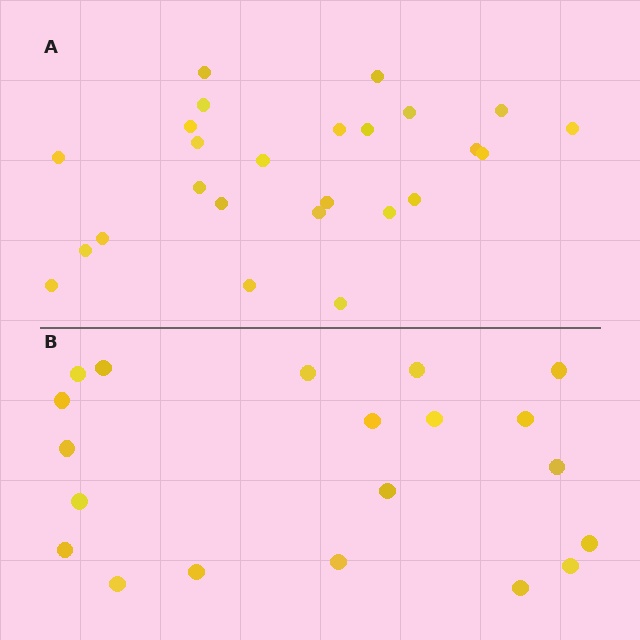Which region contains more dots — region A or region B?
Region A (the top region) has more dots.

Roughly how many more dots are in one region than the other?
Region A has about 5 more dots than region B.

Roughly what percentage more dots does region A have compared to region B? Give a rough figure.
About 25% more.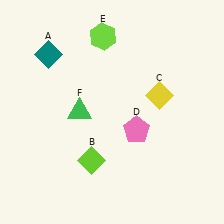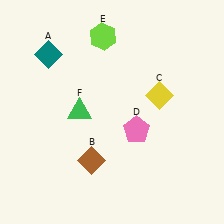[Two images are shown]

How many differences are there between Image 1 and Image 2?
There is 1 difference between the two images.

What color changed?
The diamond (B) changed from lime in Image 1 to brown in Image 2.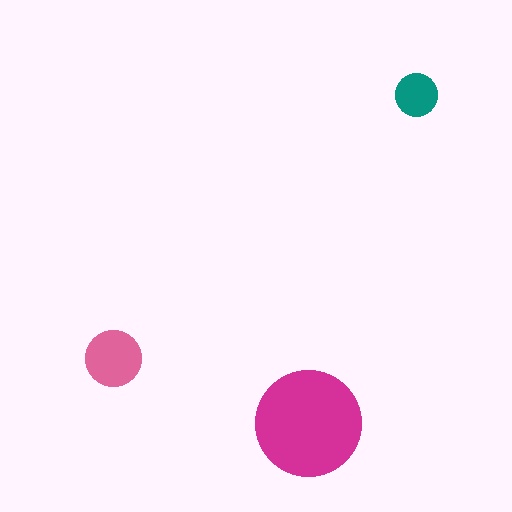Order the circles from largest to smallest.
the magenta one, the pink one, the teal one.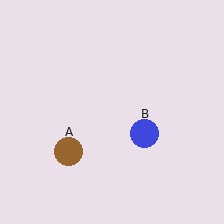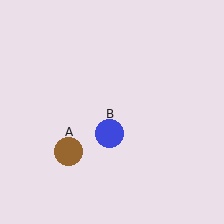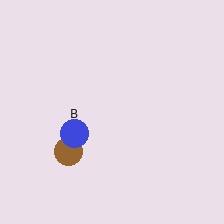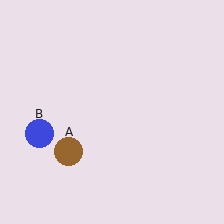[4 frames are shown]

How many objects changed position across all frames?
1 object changed position: blue circle (object B).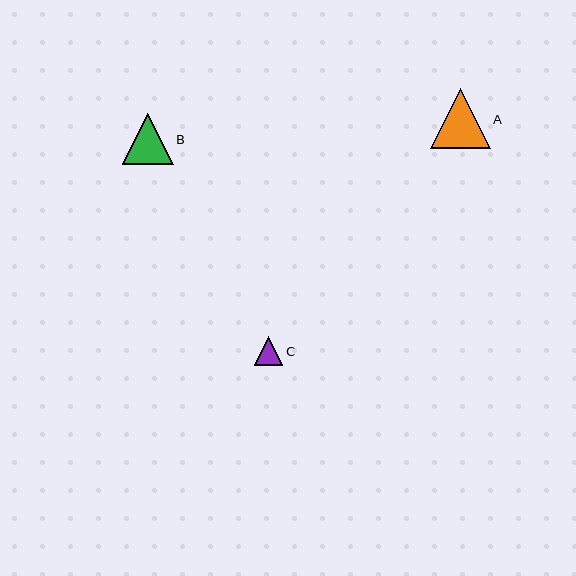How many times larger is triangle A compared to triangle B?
Triangle A is approximately 1.2 times the size of triangle B.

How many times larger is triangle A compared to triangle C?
Triangle A is approximately 2.1 times the size of triangle C.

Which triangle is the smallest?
Triangle C is the smallest with a size of approximately 29 pixels.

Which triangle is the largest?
Triangle A is the largest with a size of approximately 60 pixels.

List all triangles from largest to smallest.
From largest to smallest: A, B, C.